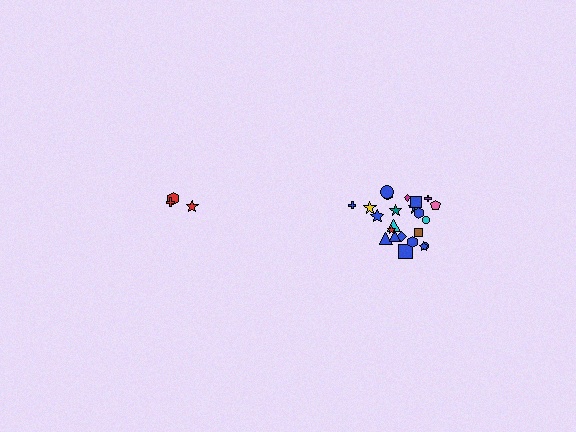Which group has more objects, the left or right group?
The right group.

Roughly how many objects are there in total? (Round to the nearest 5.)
Roughly 30 objects in total.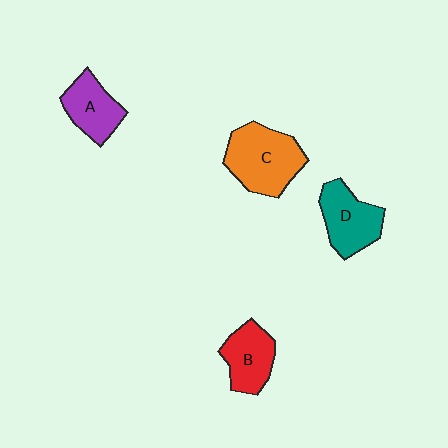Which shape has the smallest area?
Shape A (purple).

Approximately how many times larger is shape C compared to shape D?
Approximately 1.3 times.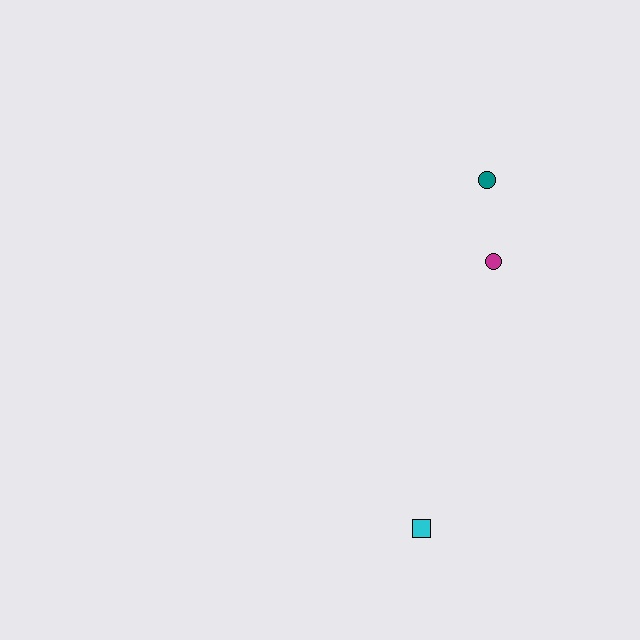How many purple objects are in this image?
There are no purple objects.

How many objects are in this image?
There are 3 objects.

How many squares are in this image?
There is 1 square.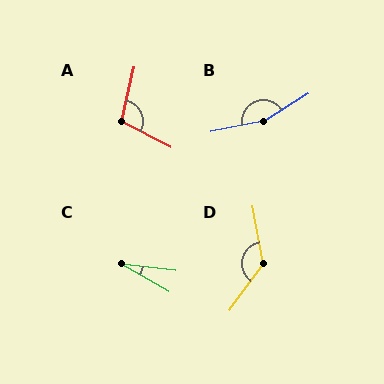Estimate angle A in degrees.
Approximately 104 degrees.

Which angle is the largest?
B, at approximately 159 degrees.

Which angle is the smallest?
C, at approximately 23 degrees.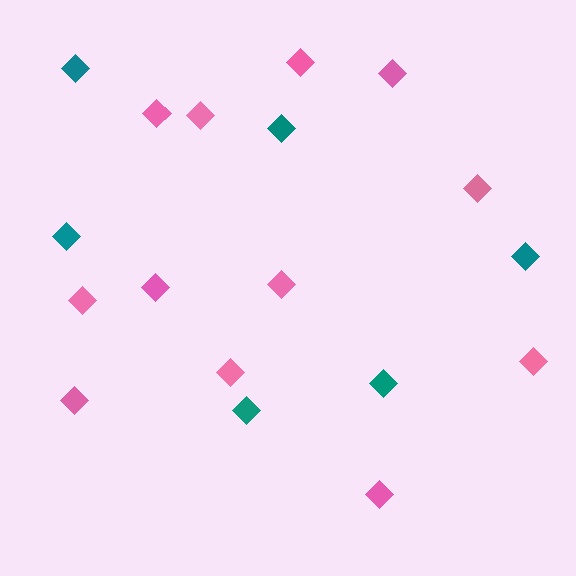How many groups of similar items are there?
There are 2 groups: one group of pink diamonds (12) and one group of teal diamonds (6).